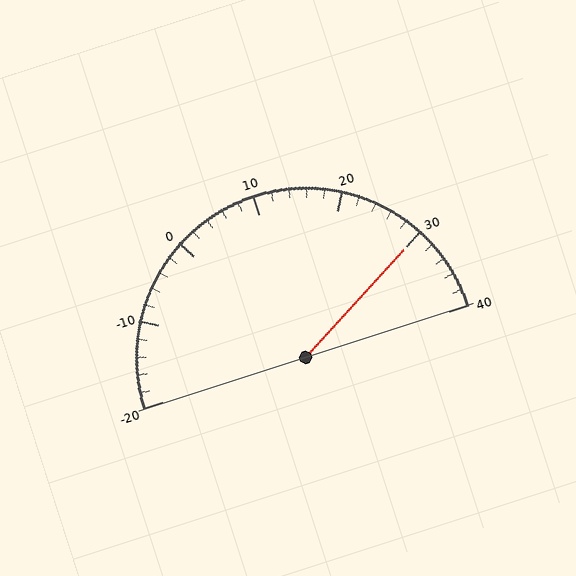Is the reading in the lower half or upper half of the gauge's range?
The reading is in the upper half of the range (-20 to 40).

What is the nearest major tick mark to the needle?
The nearest major tick mark is 30.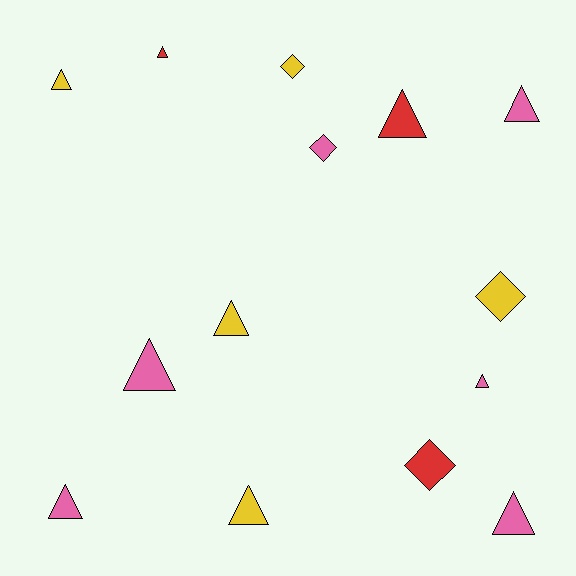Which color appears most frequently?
Pink, with 6 objects.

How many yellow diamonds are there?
There are 2 yellow diamonds.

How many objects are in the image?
There are 14 objects.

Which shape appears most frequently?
Triangle, with 10 objects.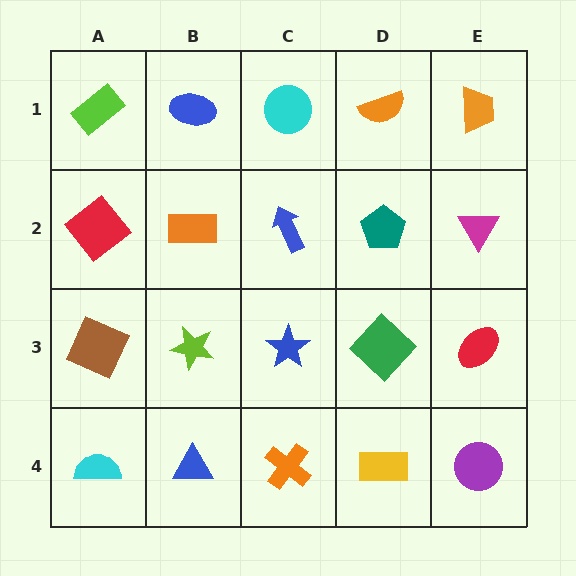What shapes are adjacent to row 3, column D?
A teal pentagon (row 2, column D), a yellow rectangle (row 4, column D), a blue star (row 3, column C), a red ellipse (row 3, column E).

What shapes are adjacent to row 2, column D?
An orange semicircle (row 1, column D), a green diamond (row 3, column D), a blue arrow (row 2, column C), a magenta triangle (row 2, column E).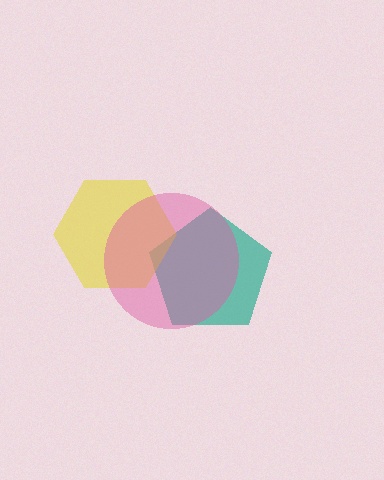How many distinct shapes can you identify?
There are 3 distinct shapes: a teal pentagon, a yellow hexagon, a pink circle.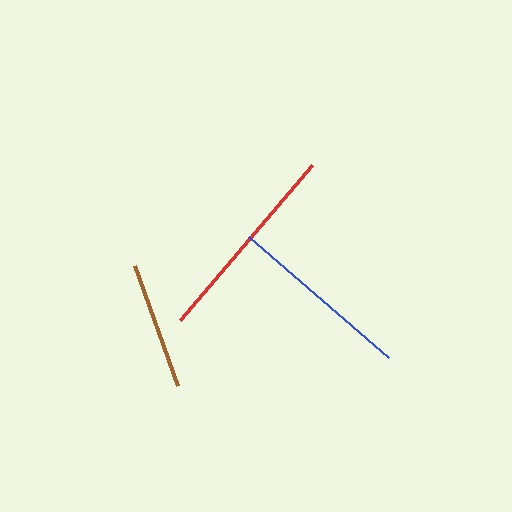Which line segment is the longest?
The red line is the longest at approximately 204 pixels.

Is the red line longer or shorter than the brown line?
The red line is longer than the brown line.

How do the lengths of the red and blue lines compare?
The red and blue lines are approximately the same length.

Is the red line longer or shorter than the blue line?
The red line is longer than the blue line.